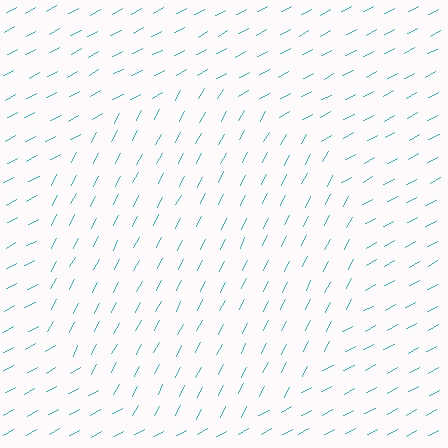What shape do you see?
I see a circle.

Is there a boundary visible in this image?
Yes, there is a texture boundary formed by a change in line orientation.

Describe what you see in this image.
The image is filled with small cyan line segments. A circle region in the image has lines oriented differently from the surrounding lines, creating a visible texture boundary.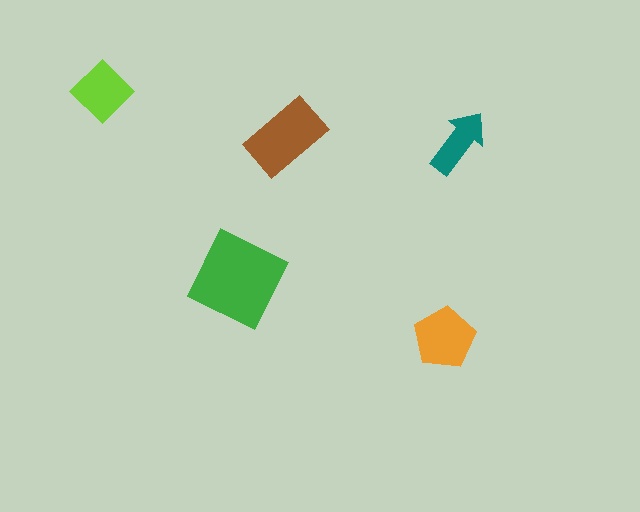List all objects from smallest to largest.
The teal arrow, the lime diamond, the orange pentagon, the brown rectangle, the green square.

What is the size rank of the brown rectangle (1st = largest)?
2nd.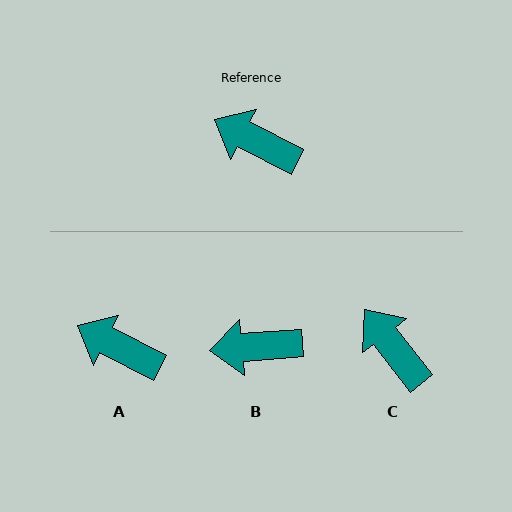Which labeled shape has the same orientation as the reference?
A.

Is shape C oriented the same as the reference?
No, it is off by about 25 degrees.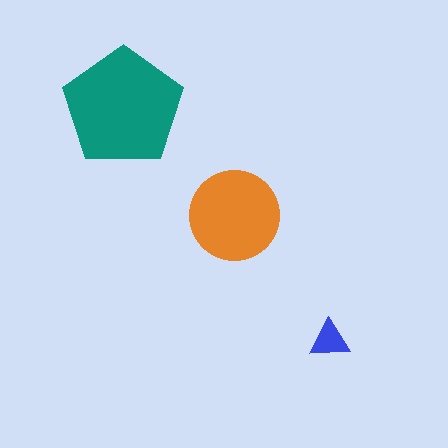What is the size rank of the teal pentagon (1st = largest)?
1st.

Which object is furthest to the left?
The teal pentagon is leftmost.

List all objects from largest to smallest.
The teal pentagon, the orange circle, the blue triangle.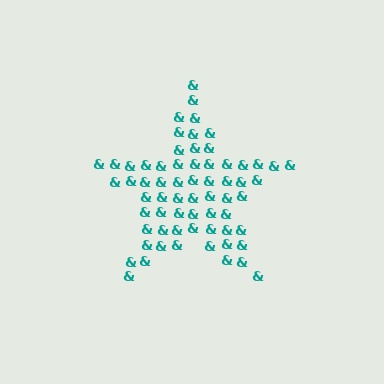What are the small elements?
The small elements are ampersands.